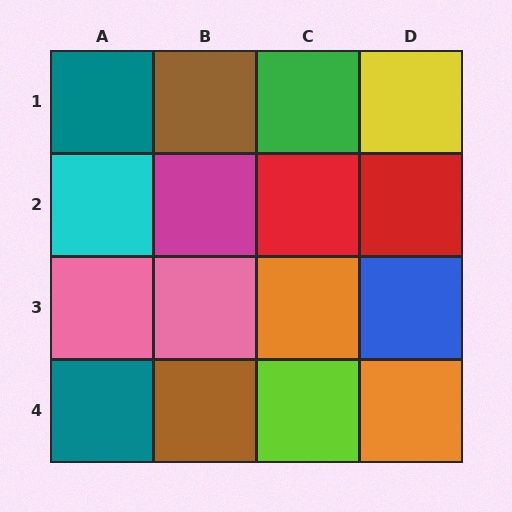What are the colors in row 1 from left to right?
Teal, brown, green, yellow.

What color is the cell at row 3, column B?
Pink.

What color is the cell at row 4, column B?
Brown.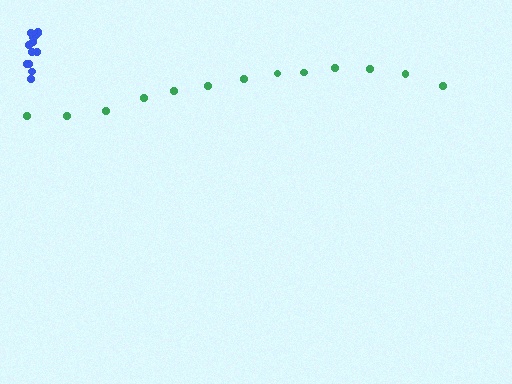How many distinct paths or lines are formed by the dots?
There are 2 distinct paths.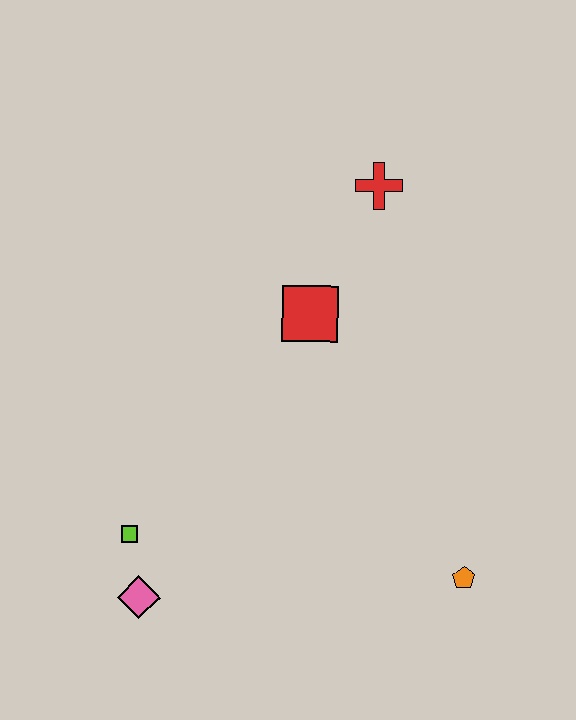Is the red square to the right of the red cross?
No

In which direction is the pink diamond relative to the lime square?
The pink diamond is below the lime square.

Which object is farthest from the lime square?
The red cross is farthest from the lime square.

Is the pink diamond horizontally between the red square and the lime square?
Yes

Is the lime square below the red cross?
Yes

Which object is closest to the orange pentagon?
The red square is closest to the orange pentagon.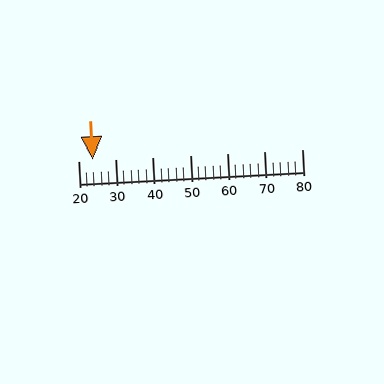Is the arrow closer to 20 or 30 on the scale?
The arrow is closer to 20.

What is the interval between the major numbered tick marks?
The major tick marks are spaced 10 units apart.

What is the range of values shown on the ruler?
The ruler shows values from 20 to 80.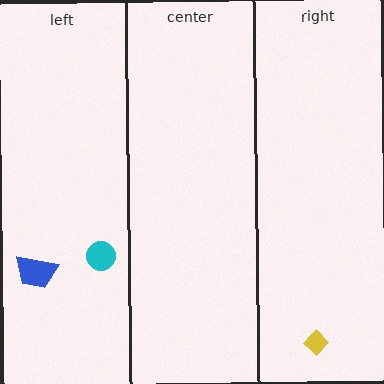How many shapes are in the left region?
2.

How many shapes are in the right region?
1.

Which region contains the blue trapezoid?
The left region.